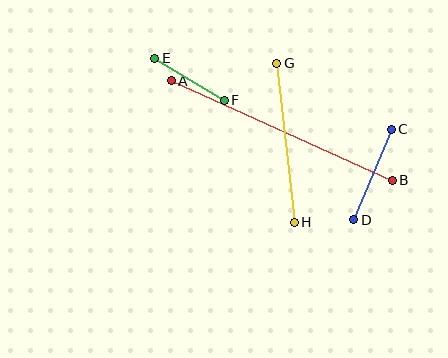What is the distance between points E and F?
The distance is approximately 81 pixels.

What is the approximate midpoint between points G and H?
The midpoint is at approximately (286, 143) pixels.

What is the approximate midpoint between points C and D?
The midpoint is at approximately (372, 174) pixels.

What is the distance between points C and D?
The distance is approximately 98 pixels.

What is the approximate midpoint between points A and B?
The midpoint is at approximately (282, 131) pixels.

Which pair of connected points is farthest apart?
Points A and B are farthest apart.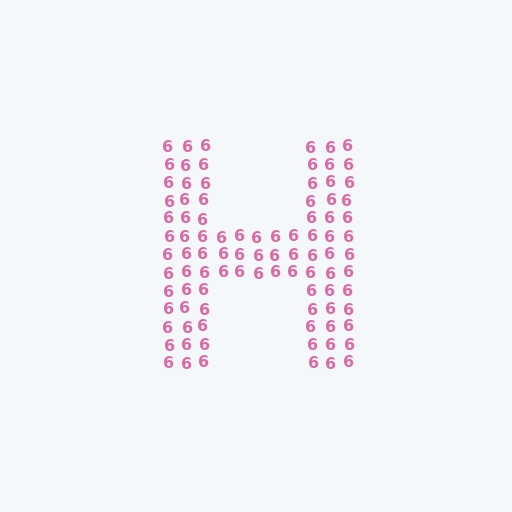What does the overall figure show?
The overall figure shows the letter H.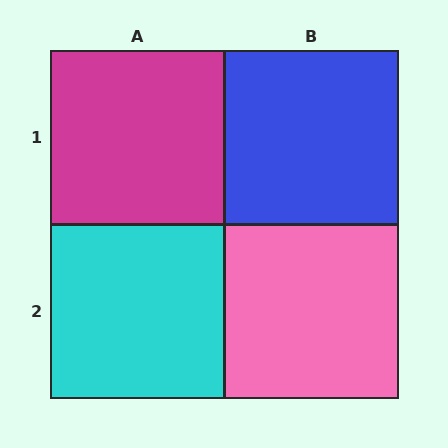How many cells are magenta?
1 cell is magenta.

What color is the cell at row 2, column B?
Pink.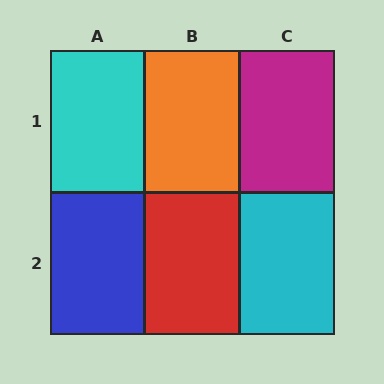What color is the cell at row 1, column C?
Magenta.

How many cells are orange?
1 cell is orange.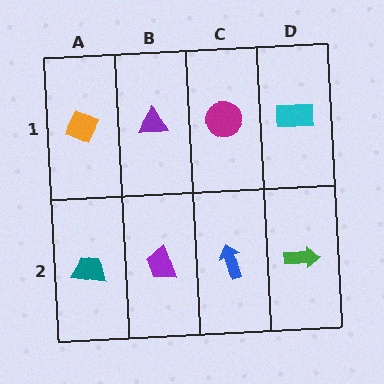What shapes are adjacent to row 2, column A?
An orange diamond (row 1, column A), a purple trapezoid (row 2, column B).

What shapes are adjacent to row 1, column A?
A teal trapezoid (row 2, column A), a purple triangle (row 1, column B).